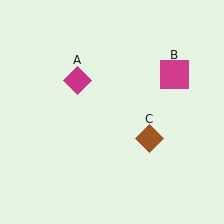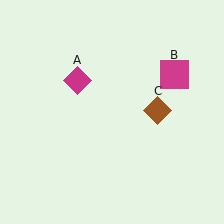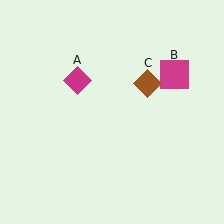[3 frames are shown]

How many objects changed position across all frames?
1 object changed position: brown diamond (object C).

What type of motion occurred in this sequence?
The brown diamond (object C) rotated counterclockwise around the center of the scene.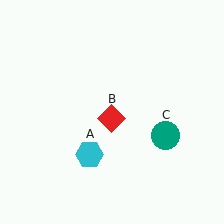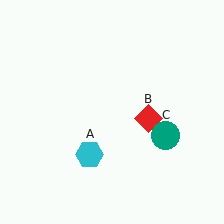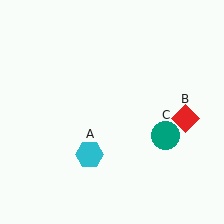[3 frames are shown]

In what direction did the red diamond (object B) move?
The red diamond (object B) moved right.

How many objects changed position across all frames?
1 object changed position: red diamond (object B).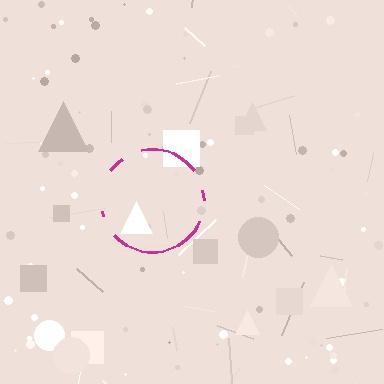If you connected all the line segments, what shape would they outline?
They would outline a circle.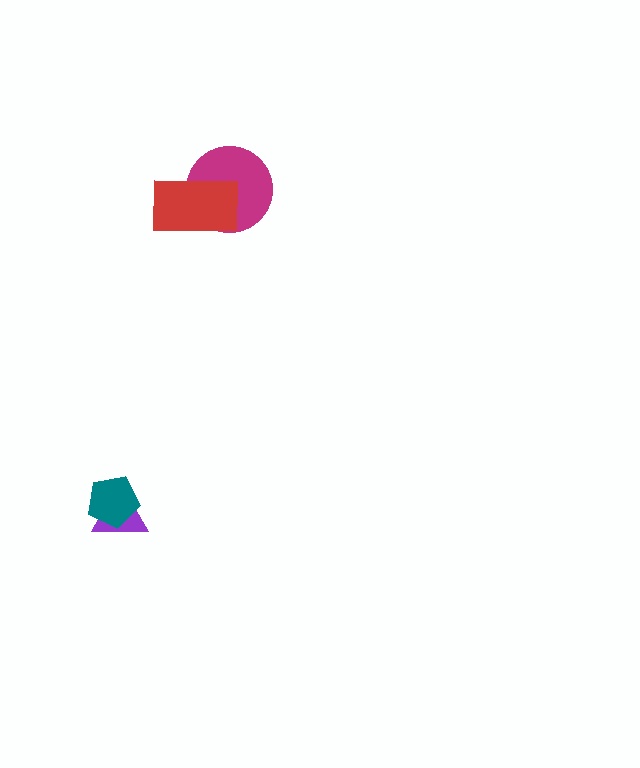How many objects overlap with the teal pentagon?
1 object overlaps with the teal pentagon.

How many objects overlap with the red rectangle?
1 object overlaps with the red rectangle.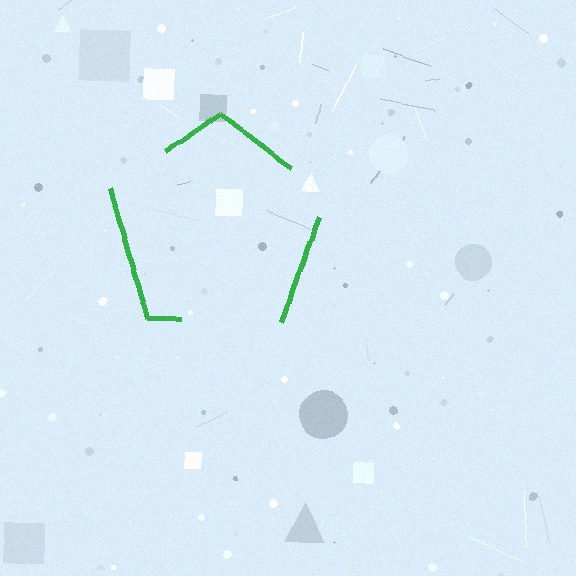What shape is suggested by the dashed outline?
The dashed outline suggests a pentagon.